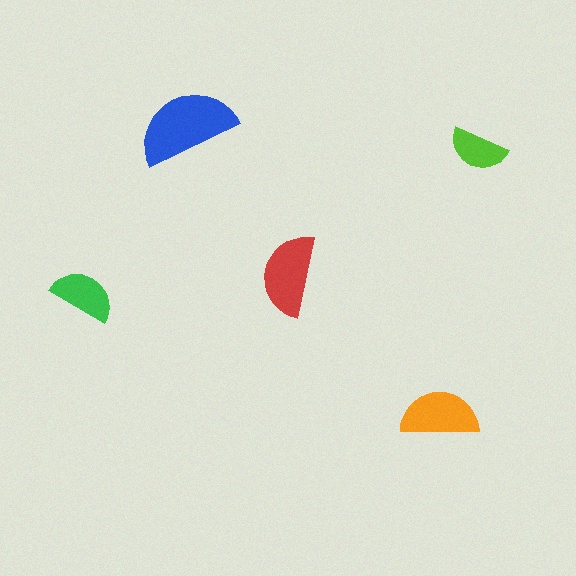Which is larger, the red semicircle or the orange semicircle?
The red one.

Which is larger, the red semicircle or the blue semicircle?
The blue one.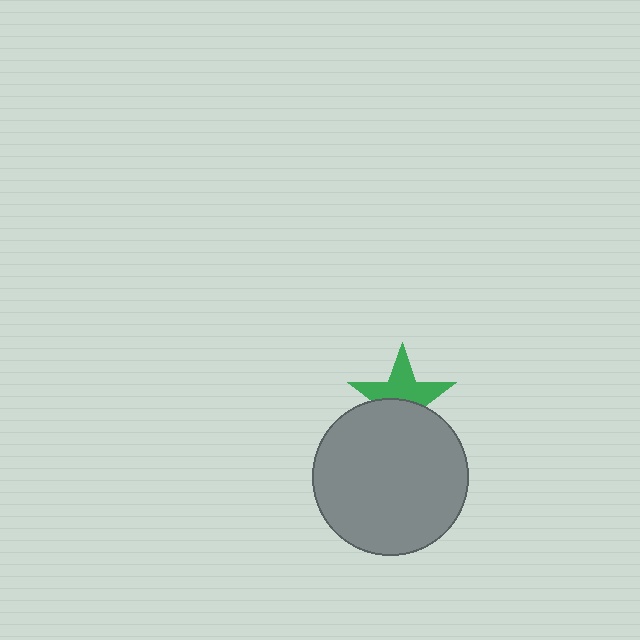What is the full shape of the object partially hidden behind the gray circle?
The partially hidden object is a green star.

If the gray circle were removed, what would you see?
You would see the complete green star.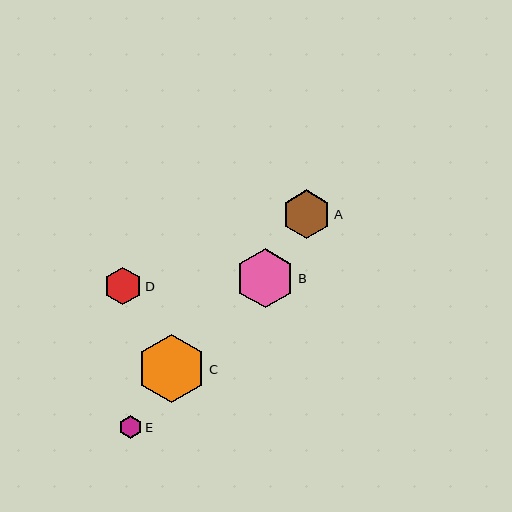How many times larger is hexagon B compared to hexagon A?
Hexagon B is approximately 1.2 times the size of hexagon A.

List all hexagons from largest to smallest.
From largest to smallest: C, B, A, D, E.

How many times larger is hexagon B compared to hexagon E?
Hexagon B is approximately 2.5 times the size of hexagon E.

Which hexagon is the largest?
Hexagon C is the largest with a size of approximately 69 pixels.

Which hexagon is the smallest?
Hexagon E is the smallest with a size of approximately 23 pixels.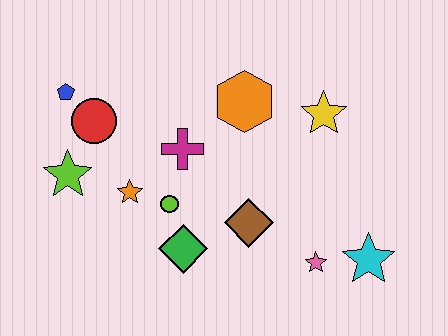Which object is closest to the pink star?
The cyan star is closest to the pink star.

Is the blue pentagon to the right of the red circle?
No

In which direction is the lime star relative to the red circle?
The lime star is below the red circle.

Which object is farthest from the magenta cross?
The cyan star is farthest from the magenta cross.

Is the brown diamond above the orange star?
No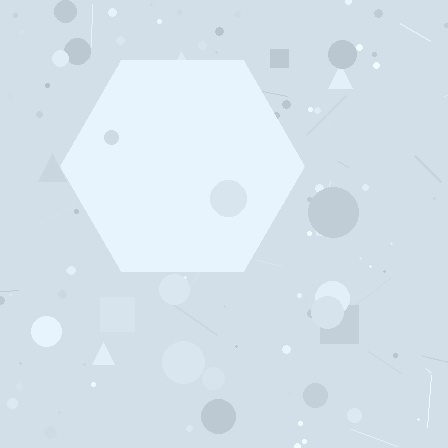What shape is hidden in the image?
A hexagon is hidden in the image.